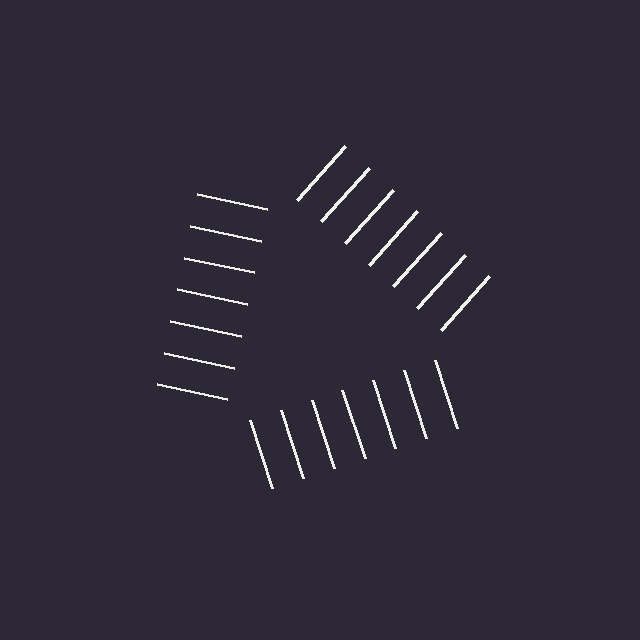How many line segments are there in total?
21 — 7 along each of the 3 edges.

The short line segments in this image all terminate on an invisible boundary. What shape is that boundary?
An illusory triangle — the line segments terminate on its edges but no continuous stroke is drawn.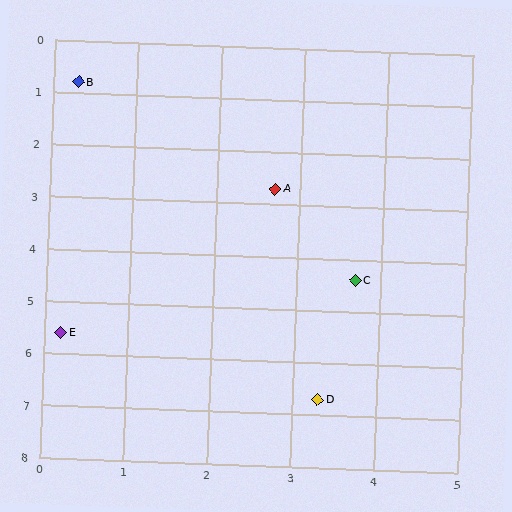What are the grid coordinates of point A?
Point A is at approximately (2.7, 2.7).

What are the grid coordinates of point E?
Point E is at approximately (0.2, 5.6).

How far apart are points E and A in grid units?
Points E and A are about 3.8 grid units apart.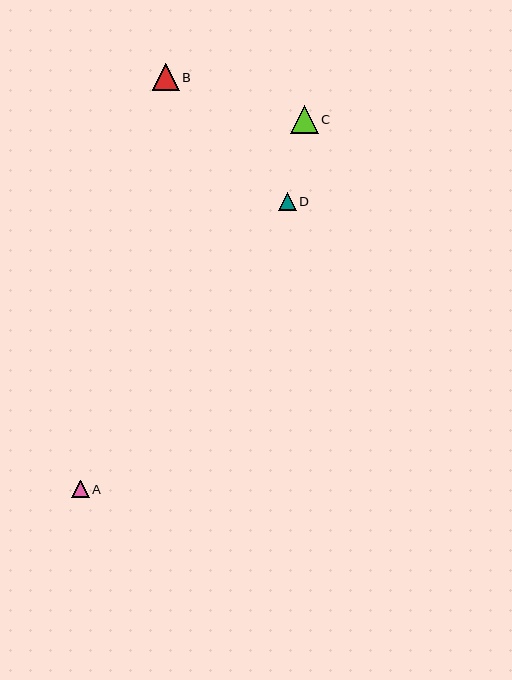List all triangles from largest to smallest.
From largest to smallest: C, B, D, A.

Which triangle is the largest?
Triangle C is the largest with a size of approximately 27 pixels.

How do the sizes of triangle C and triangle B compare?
Triangle C and triangle B are approximately the same size.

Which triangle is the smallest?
Triangle A is the smallest with a size of approximately 17 pixels.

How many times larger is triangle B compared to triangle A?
Triangle B is approximately 1.5 times the size of triangle A.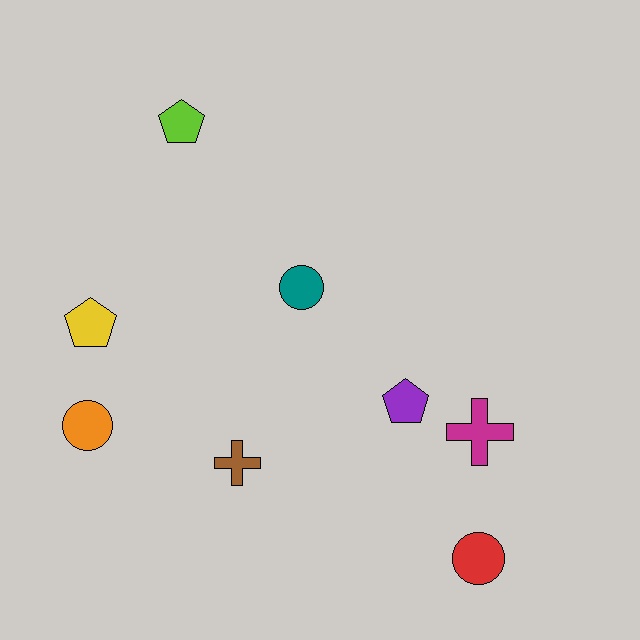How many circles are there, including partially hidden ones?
There are 3 circles.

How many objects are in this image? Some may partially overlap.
There are 8 objects.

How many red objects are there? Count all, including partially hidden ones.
There is 1 red object.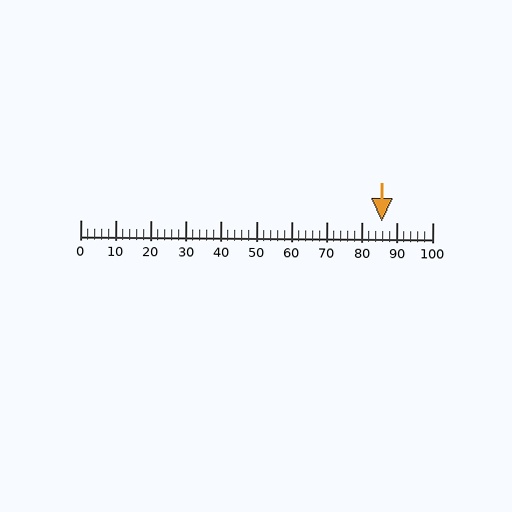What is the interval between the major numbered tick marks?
The major tick marks are spaced 10 units apart.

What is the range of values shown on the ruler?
The ruler shows values from 0 to 100.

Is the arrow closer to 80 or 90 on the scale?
The arrow is closer to 90.